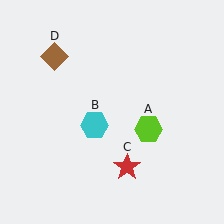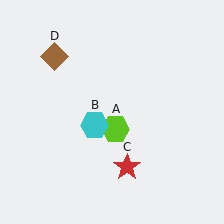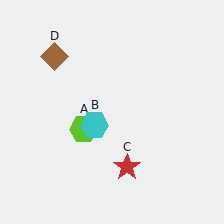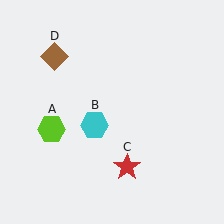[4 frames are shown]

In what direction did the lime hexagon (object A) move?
The lime hexagon (object A) moved left.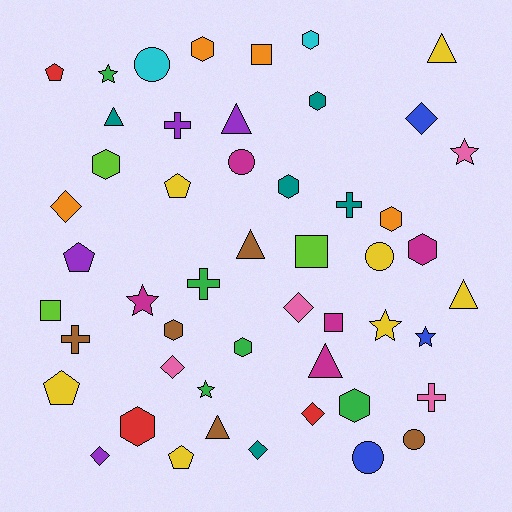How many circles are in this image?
There are 5 circles.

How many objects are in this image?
There are 50 objects.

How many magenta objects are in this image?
There are 5 magenta objects.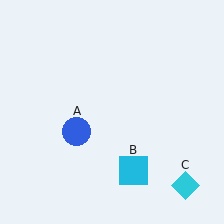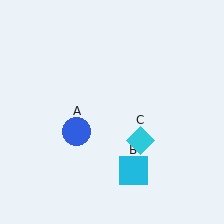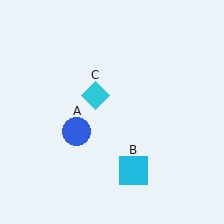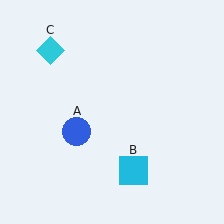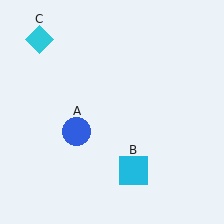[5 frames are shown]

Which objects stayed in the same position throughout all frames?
Blue circle (object A) and cyan square (object B) remained stationary.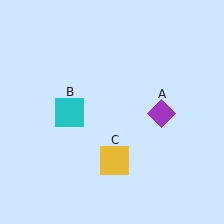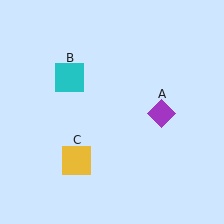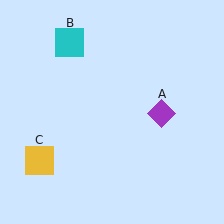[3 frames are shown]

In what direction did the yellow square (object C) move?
The yellow square (object C) moved left.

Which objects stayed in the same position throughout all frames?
Purple diamond (object A) remained stationary.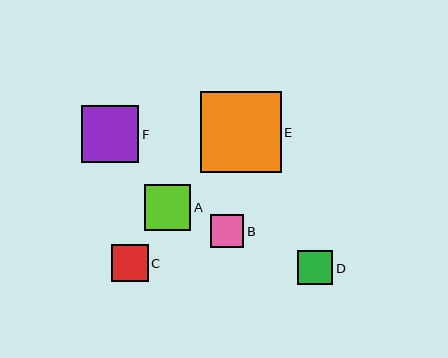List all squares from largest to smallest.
From largest to smallest: E, F, A, C, D, B.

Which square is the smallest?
Square B is the smallest with a size of approximately 33 pixels.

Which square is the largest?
Square E is the largest with a size of approximately 81 pixels.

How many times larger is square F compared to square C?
Square F is approximately 1.5 times the size of square C.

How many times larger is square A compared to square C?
Square A is approximately 1.2 times the size of square C.